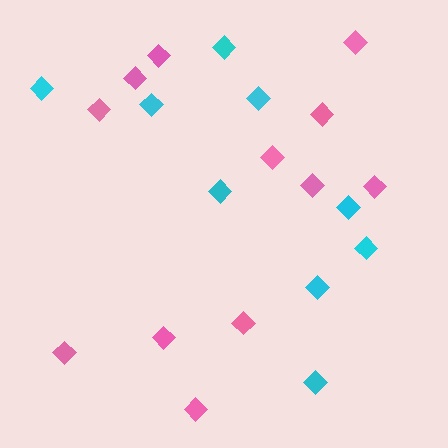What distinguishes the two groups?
There are 2 groups: one group of pink diamonds (12) and one group of cyan diamonds (9).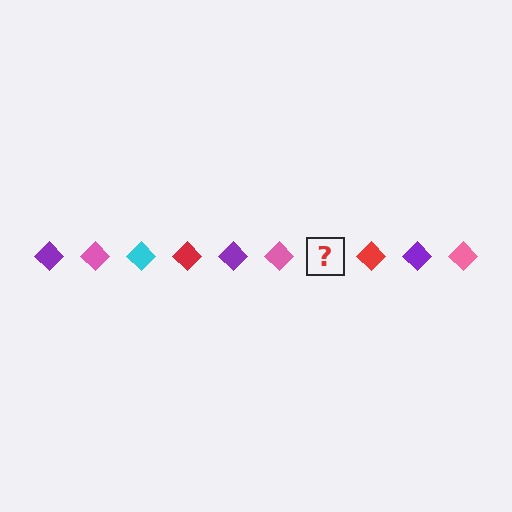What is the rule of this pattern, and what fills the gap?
The rule is that the pattern cycles through purple, pink, cyan, red diamonds. The gap should be filled with a cyan diamond.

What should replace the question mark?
The question mark should be replaced with a cyan diamond.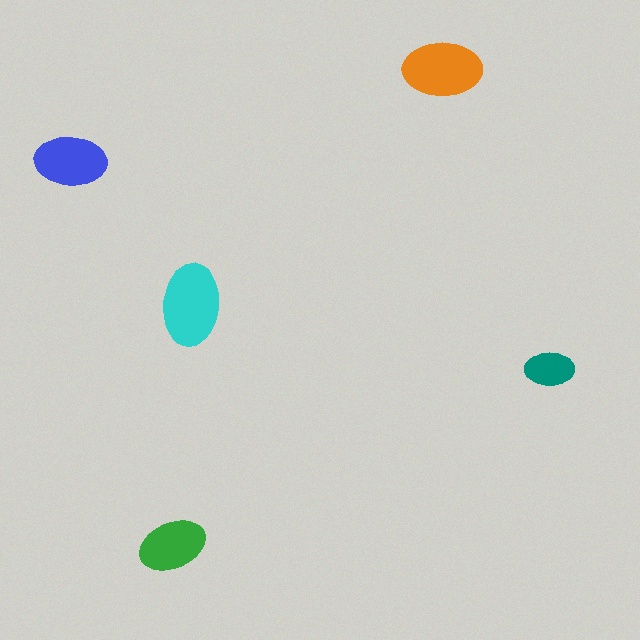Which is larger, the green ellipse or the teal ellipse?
The green one.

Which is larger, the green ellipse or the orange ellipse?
The orange one.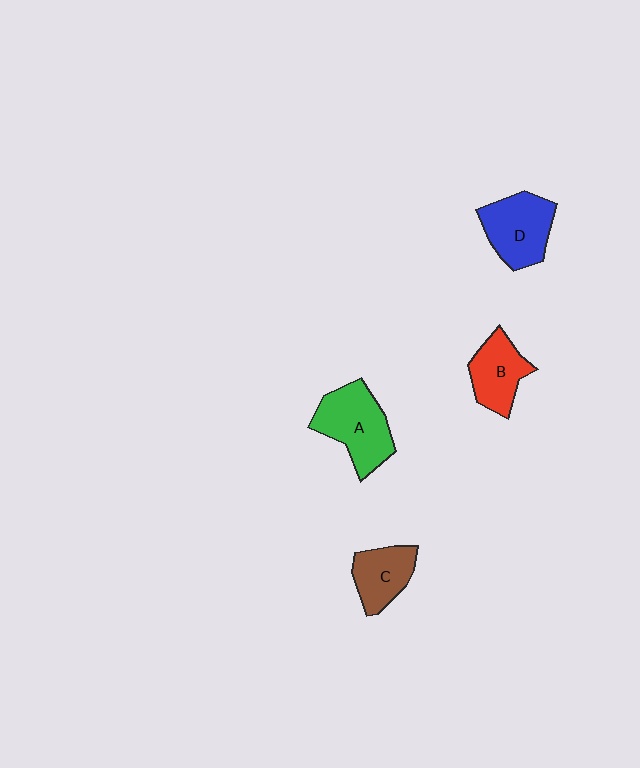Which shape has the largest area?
Shape A (green).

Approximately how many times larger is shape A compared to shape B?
Approximately 1.4 times.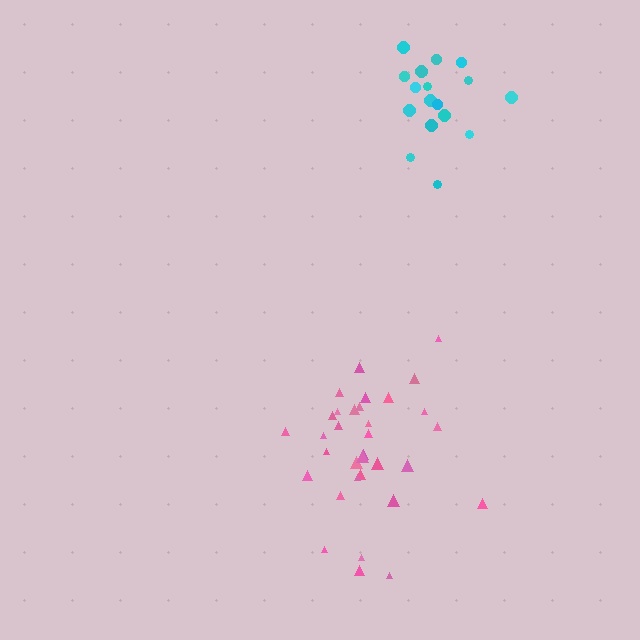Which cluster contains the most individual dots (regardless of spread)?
Pink (33).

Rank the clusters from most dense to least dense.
cyan, pink.